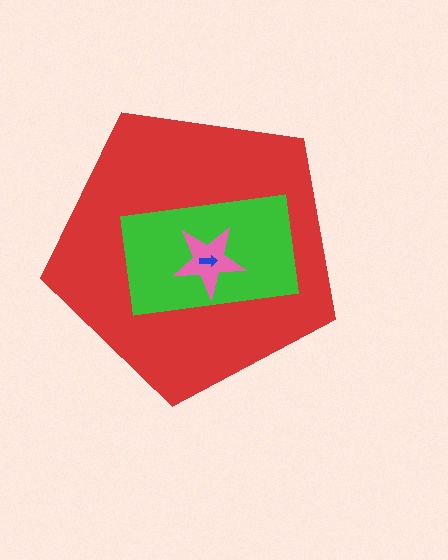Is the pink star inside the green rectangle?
Yes.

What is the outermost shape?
The red pentagon.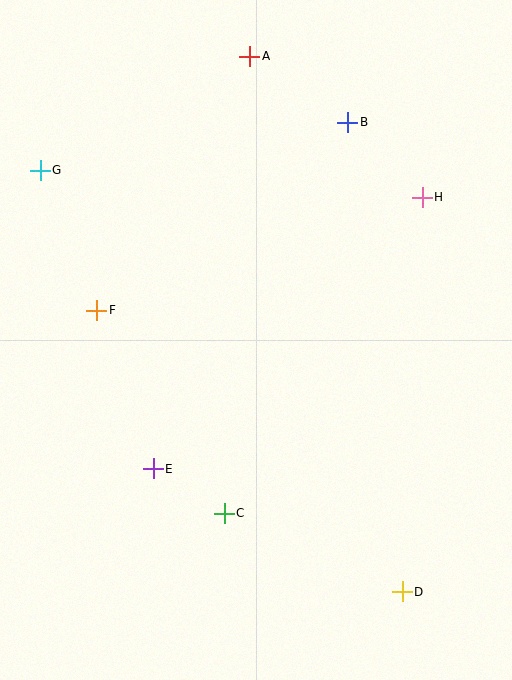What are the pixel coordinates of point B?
Point B is at (348, 122).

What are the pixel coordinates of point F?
Point F is at (97, 310).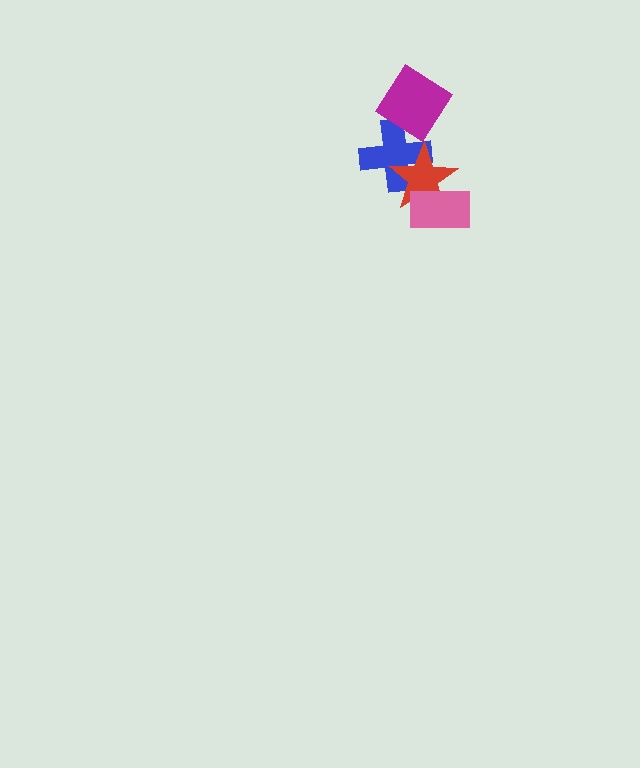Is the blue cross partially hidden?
Yes, it is partially covered by another shape.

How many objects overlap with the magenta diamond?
1 object overlaps with the magenta diamond.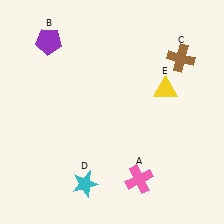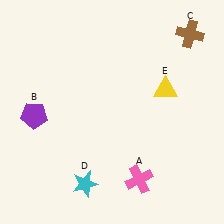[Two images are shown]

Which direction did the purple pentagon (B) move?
The purple pentagon (B) moved down.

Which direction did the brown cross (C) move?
The brown cross (C) moved up.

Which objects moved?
The objects that moved are: the purple pentagon (B), the brown cross (C).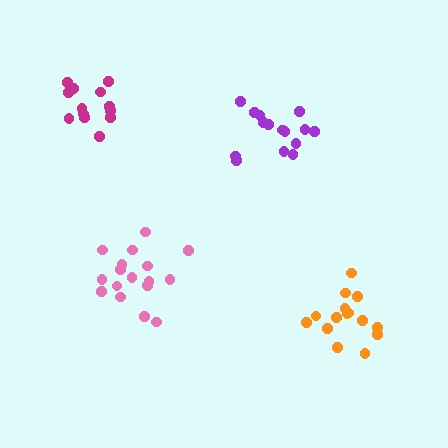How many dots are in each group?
Group 1: 15 dots, Group 2: 15 dots, Group 3: 18 dots, Group 4: 13 dots (61 total).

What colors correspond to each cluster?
The clusters are colored: purple, orange, pink, magenta.